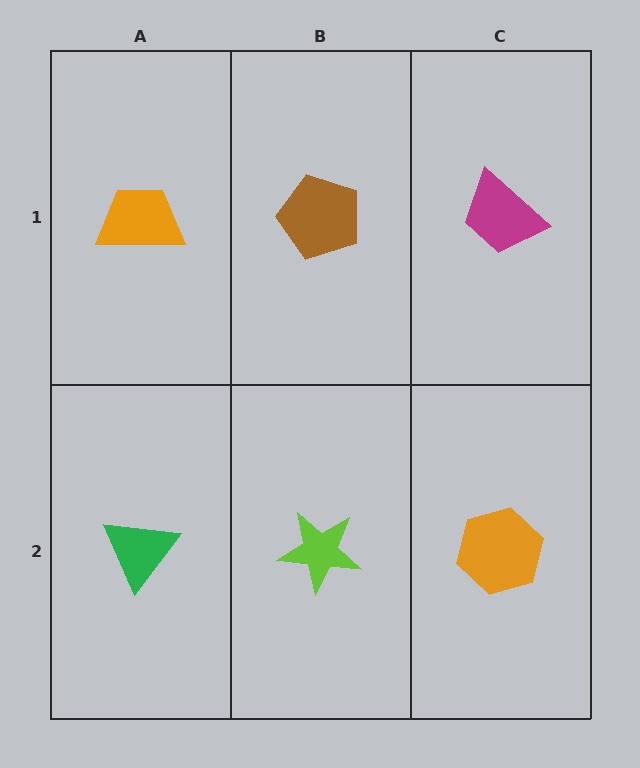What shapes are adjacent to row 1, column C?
An orange hexagon (row 2, column C), a brown pentagon (row 1, column B).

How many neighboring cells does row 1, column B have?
3.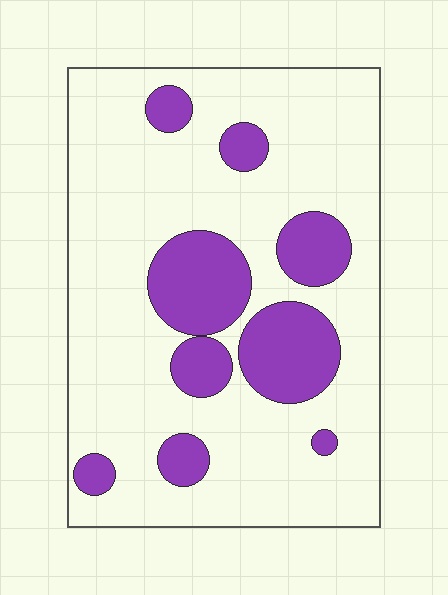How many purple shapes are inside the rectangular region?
9.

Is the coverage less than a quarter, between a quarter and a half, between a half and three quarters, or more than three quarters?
Less than a quarter.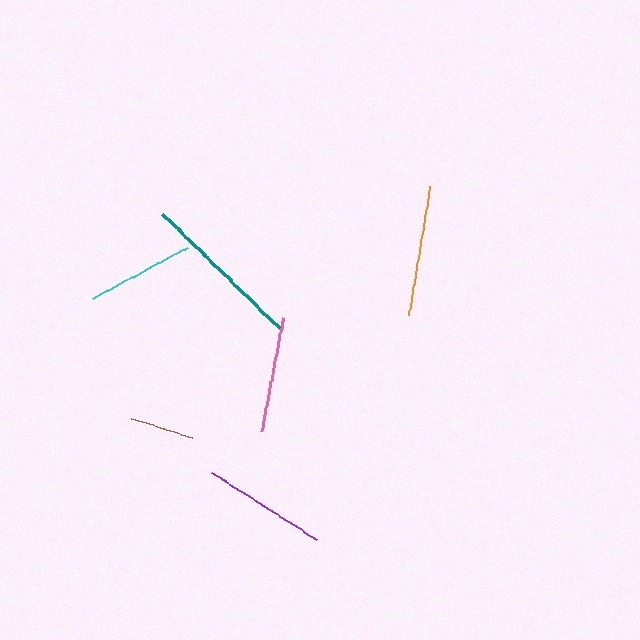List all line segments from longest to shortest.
From longest to shortest: teal, orange, purple, pink, cyan, brown.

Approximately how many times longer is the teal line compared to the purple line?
The teal line is approximately 1.3 times the length of the purple line.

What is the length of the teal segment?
The teal segment is approximately 165 pixels long.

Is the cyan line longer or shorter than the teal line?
The teal line is longer than the cyan line.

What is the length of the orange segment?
The orange segment is approximately 130 pixels long.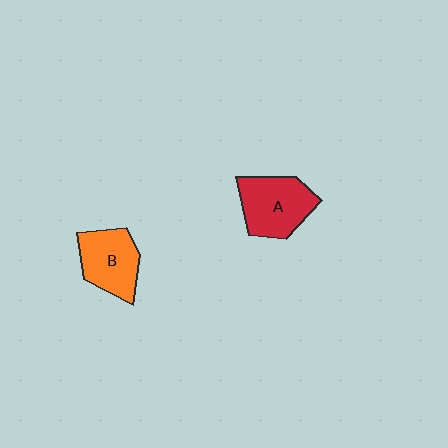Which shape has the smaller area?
Shape B (orange).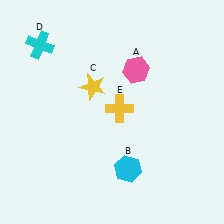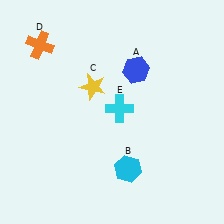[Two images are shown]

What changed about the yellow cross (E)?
In Image 1, E is yellow. In Image 2, it changed to cyan.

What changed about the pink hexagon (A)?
In Image 1, A is pink. In Image 2, it changed to blue.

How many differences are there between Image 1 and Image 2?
There are 3 differences between the two images.